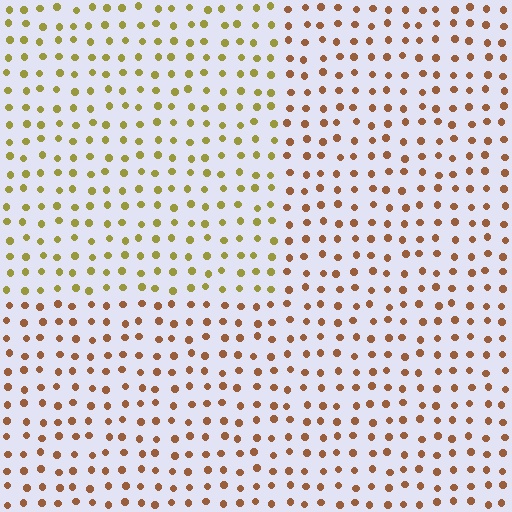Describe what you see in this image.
The image is filled with small brown elements in a uniform arrangement. A rectangle-shaped region is visible where the elements are tinted to a slightly different hue, forming a subtle color boundary.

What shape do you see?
I see a rectangle.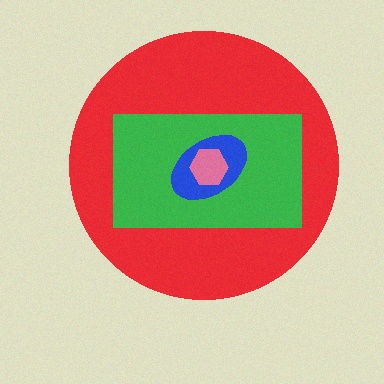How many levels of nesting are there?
4.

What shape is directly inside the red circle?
The green rectangle.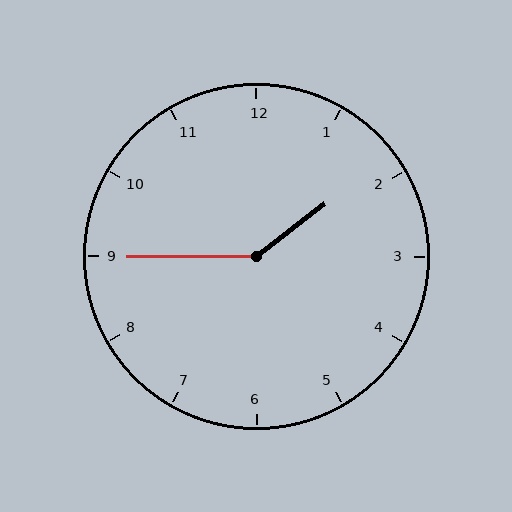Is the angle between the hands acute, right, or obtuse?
It is obtuse.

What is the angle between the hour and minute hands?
Approximately 142 degrees.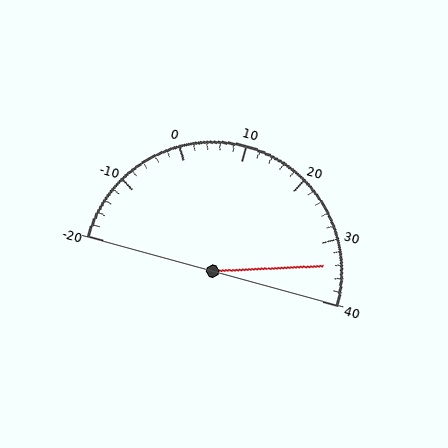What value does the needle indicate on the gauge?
The needle indicates approximately 34.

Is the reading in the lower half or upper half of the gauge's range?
The reading is in the upper half of the range (-20 to 40).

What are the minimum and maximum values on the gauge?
The gauge ranges from -20 to 40.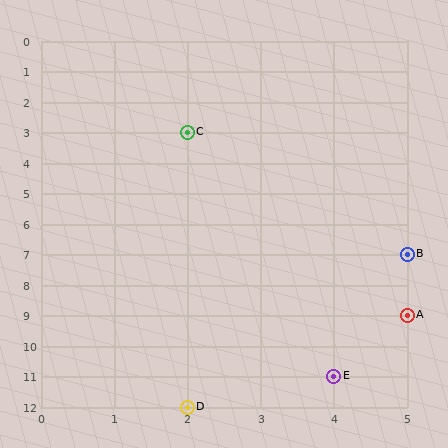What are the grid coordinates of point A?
Point A is at grid coordinates (5, 9).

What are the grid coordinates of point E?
Point E is at grid coordinates (4, 11).